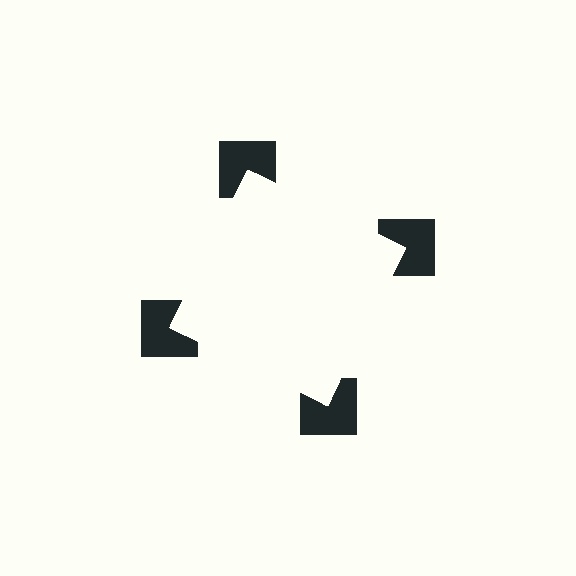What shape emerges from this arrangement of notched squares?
An illusory square — its edges are inferred from the aligned wedge cuts in the notched squares, not physically drawn.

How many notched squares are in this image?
There are 4 — one at each vertex of the illusory square.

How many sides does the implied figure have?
4 sides.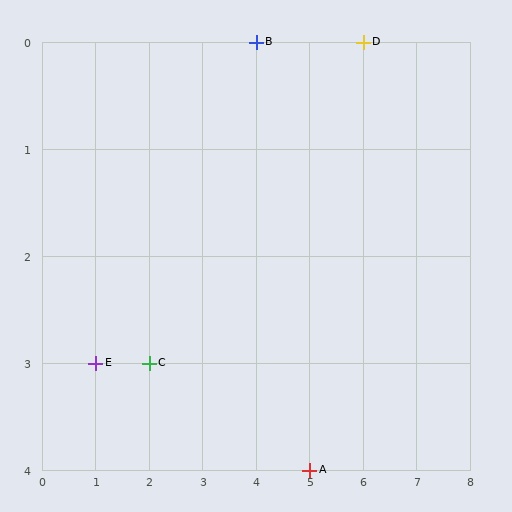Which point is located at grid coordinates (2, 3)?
Point C is at (2, 3).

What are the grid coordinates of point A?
Point A is at grid coordinates (5, 4).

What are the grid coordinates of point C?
Point C is at grid coordinates (2, 3).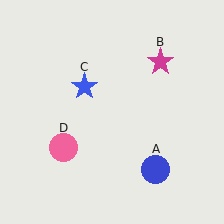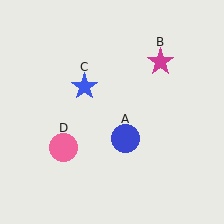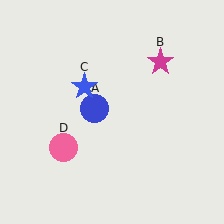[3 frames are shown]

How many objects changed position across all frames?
1 object changed position: blue circle (object A).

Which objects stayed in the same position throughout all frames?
Magenta star (object B) and blue star (object C) and pink circle (object D) remained stationary.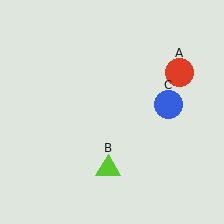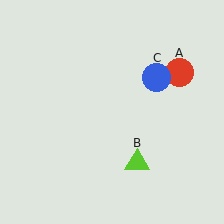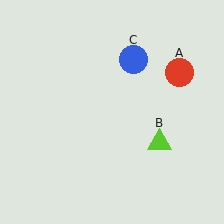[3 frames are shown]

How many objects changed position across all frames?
2 objects changed position: lime triangle (object B), blue circle (object C).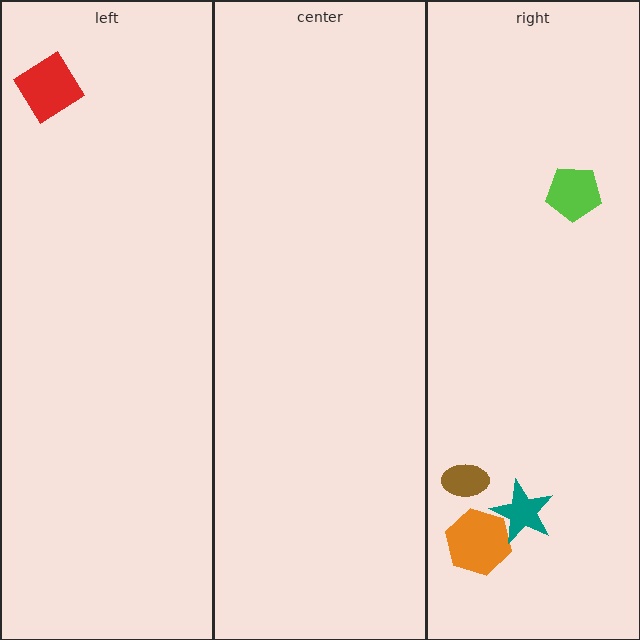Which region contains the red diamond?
The left region.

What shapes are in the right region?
The brown ellipse, the orange hexagon, the teal star, the lime pentagon.